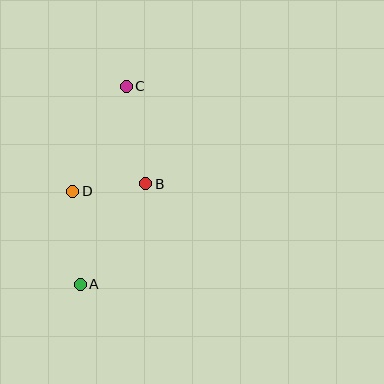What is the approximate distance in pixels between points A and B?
The distance between A and B is approximately 120 pixels.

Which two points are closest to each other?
Points B and D are closest to each other.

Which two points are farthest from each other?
Points A and C are farthest from each other.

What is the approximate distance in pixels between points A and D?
The distance between A and D is approximately 93 pixels.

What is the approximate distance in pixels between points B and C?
The distance between B and C is approximately 100 pixels.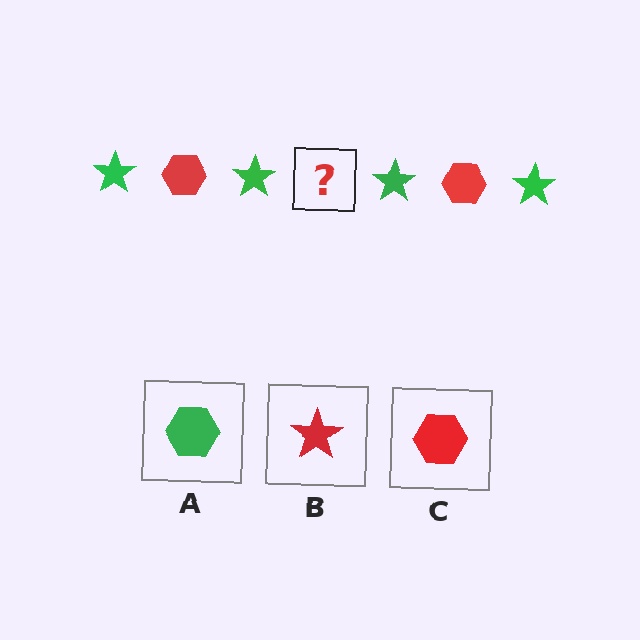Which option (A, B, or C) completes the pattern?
C.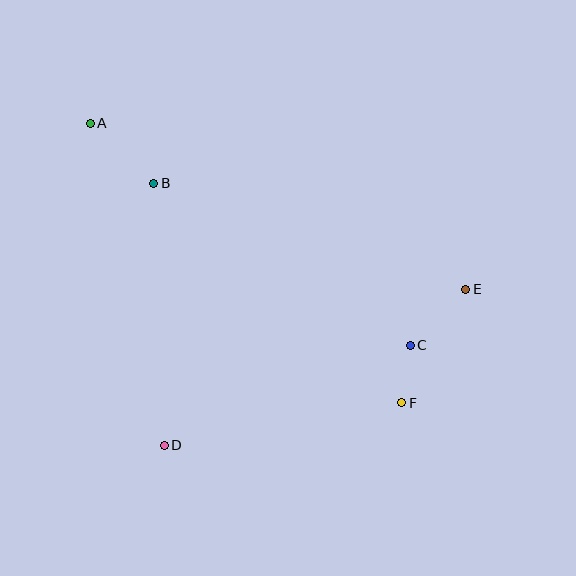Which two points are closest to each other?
Points C and F are closest to each other.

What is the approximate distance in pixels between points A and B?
The distance between A and B is approximately 88 pixels.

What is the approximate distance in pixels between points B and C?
The distance between B and C is approximately 303 pixels.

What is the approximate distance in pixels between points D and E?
The distance between D and E is approximately 340 pixels.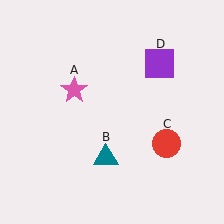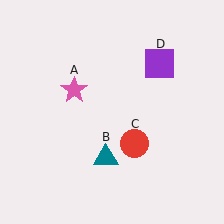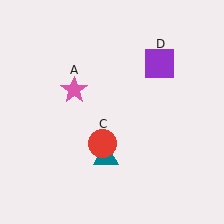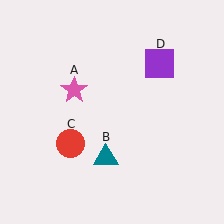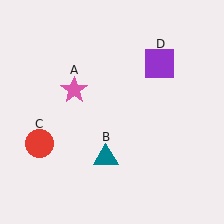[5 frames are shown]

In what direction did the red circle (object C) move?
The red circle (object C) moved left.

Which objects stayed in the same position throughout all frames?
Pink star (object A) and teal triangle (object B) and purple square (object D) remained stationary.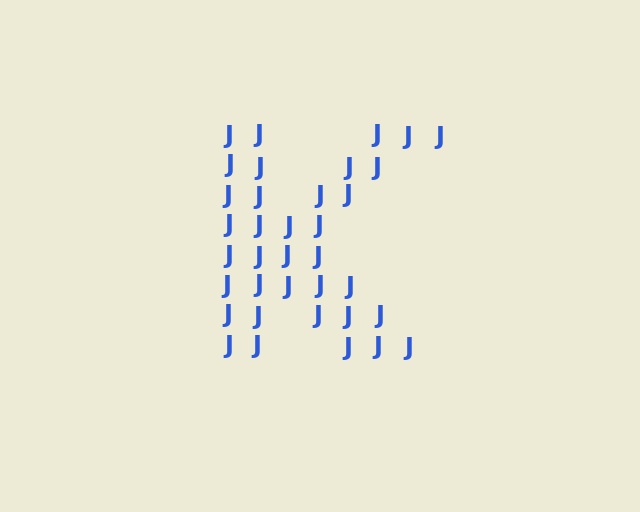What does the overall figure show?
The overall figure shows the letter K.